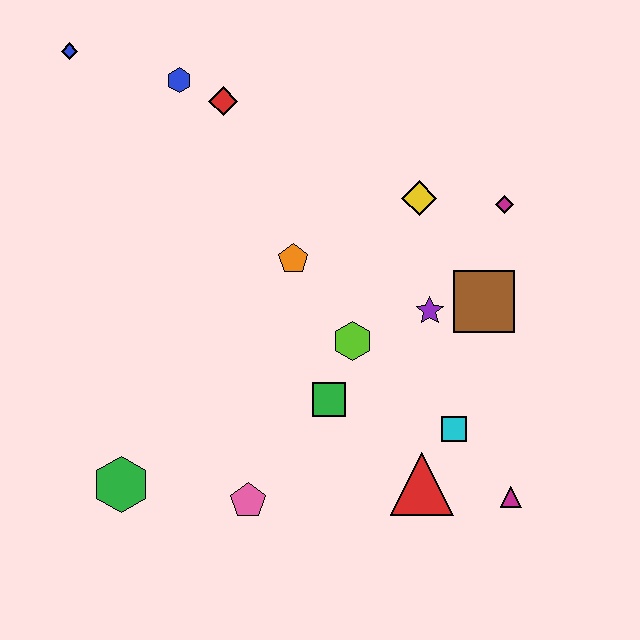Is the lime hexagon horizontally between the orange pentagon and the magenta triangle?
Yes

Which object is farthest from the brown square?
The blue diamond is farthest from the brown square.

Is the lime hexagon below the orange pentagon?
Yes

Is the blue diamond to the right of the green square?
No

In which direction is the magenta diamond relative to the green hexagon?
The magenta diamond is to the right of the green hexagon.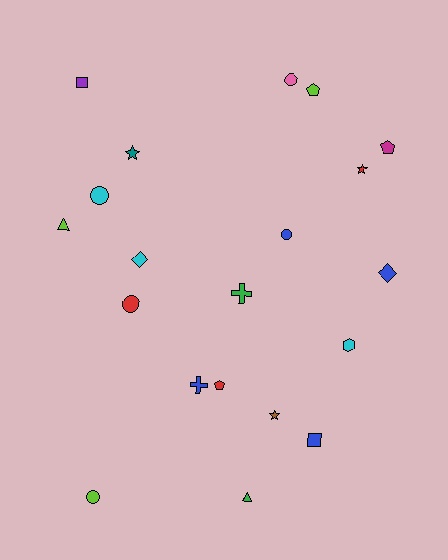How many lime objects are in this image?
There are 3 lime objects.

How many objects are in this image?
There are 20 objects.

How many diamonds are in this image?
There are 2 diamonds.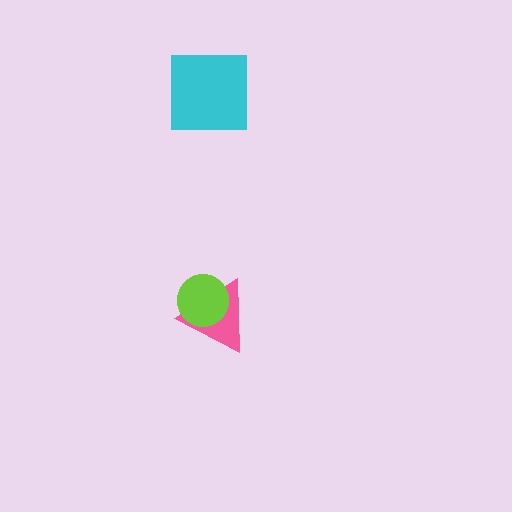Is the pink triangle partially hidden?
Yes, it is partially covered by another shape.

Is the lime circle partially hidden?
No, no other shape covers it.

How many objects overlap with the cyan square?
0 objects overlap with the cyan square.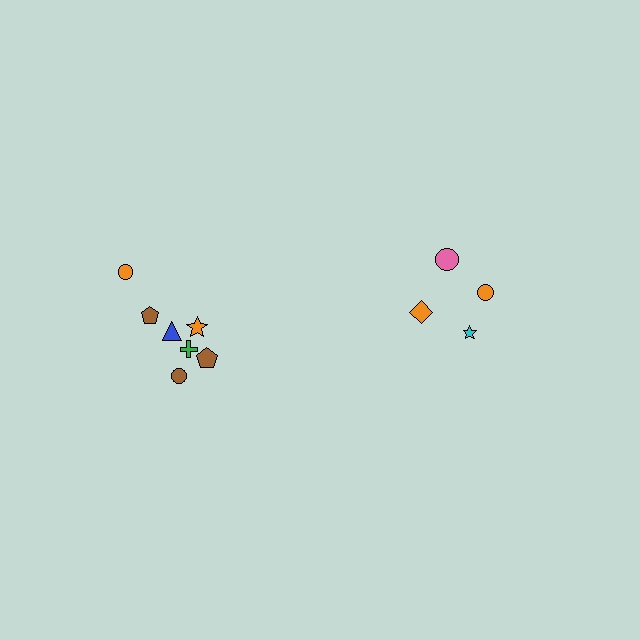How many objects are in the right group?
There are 4 objects.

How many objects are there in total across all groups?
There are 11 objects.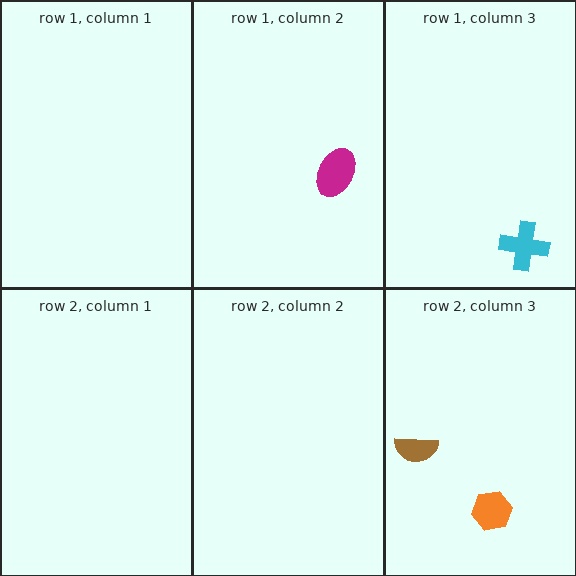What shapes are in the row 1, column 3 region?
The cyan cross.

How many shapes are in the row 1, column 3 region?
1.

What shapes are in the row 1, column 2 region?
The magenta ellipse.